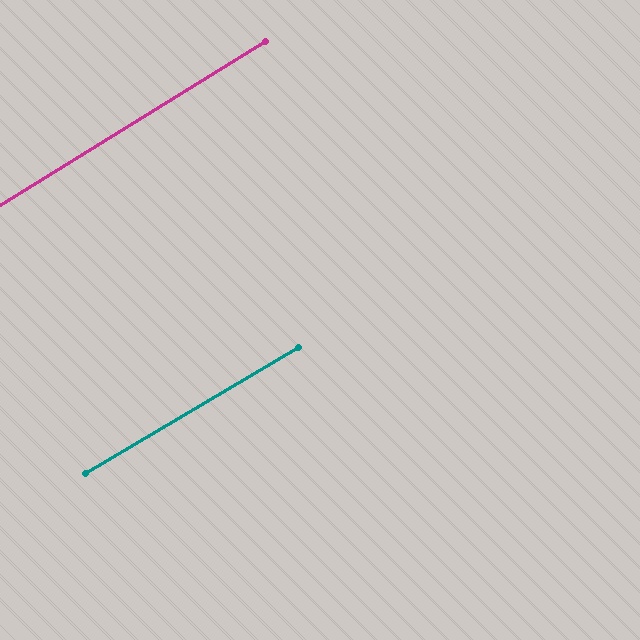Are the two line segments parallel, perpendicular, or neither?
Parallel — their directions differ by only 1.1°.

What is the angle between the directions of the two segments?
Approximately 1 degree.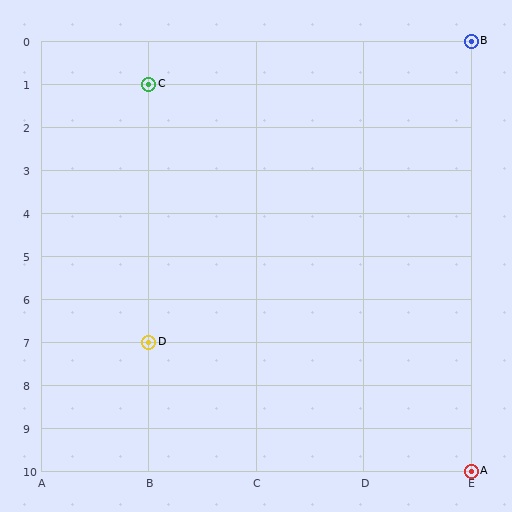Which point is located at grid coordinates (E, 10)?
Point A is at (E, 10).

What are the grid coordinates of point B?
Point B is at grid coordinates (E, 0).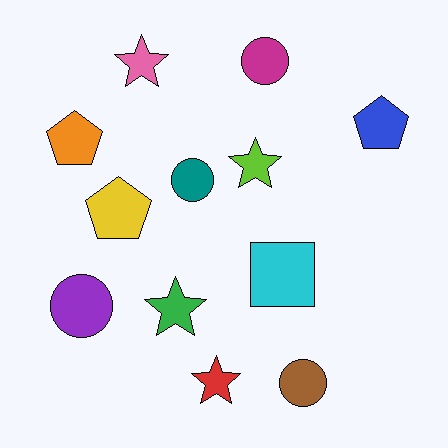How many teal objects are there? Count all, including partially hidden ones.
There is 1 teal object.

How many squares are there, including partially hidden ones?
There is 1 square.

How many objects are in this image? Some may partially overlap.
There are 12 objects.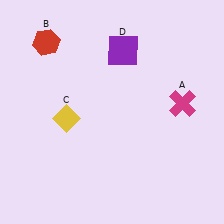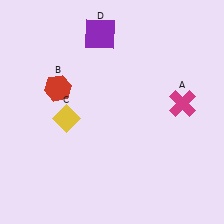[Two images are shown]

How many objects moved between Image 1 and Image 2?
2 objects moved between the two images.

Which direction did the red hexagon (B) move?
The red hexagon (B) moved down.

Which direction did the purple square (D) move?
The purple square (D) moved left.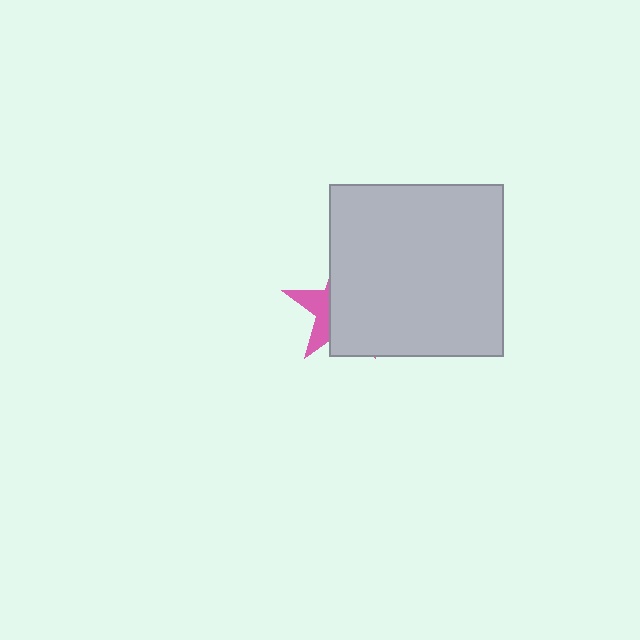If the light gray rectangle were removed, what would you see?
You would see the complete pink star.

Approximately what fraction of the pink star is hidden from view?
Roughly 67% of the pink star is hidden behind the light gray rectangle.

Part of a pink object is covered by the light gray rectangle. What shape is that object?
It is a star.